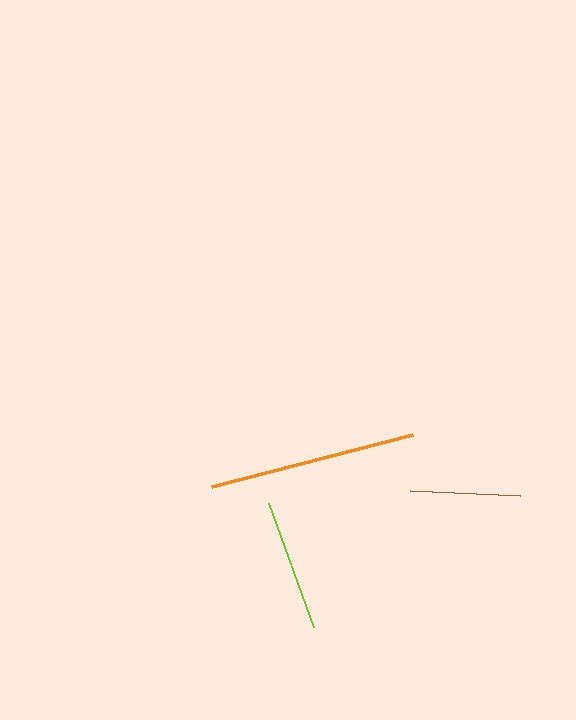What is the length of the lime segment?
The lime segment is approximately 132 pixels long.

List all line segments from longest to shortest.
From longest to shortest: orange, lime, brown.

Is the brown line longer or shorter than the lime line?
The lime line is longer than the brown line.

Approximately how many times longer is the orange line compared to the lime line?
The orange line is approximately 1.6 times the length of the lime line.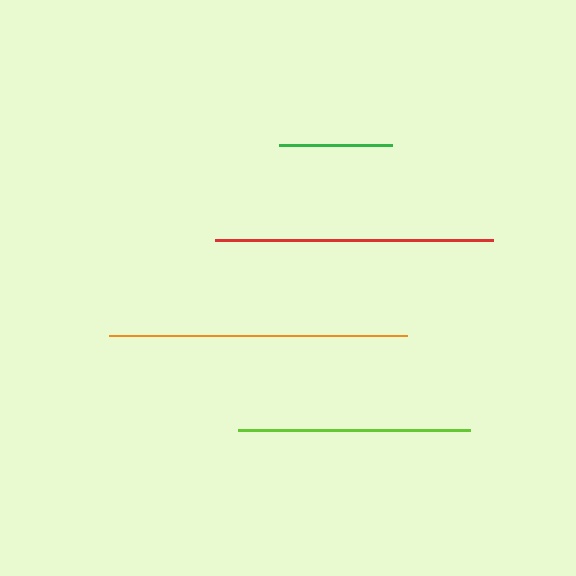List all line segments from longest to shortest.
From longest to shortest: orange, red, lime, green.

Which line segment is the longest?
The orange line is the longest at approximately 298 pixels.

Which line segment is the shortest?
The green line is the shortest at approximately 113 pixels.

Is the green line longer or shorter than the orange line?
The orange line is longer than the green line.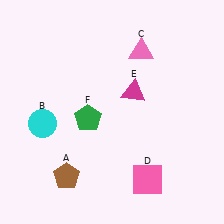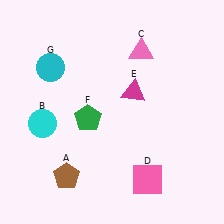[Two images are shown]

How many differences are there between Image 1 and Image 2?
There is 1 difference between the two images.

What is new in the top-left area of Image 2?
A cyan circle (G) was added in the top-left area of Image 2.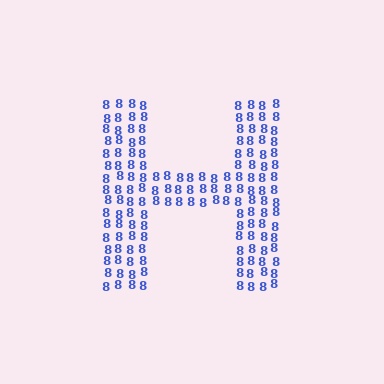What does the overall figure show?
The overall figure shows the letter H.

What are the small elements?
The small elements are digit 8's.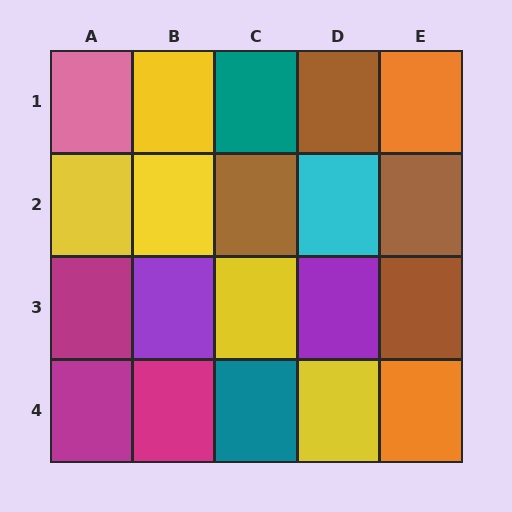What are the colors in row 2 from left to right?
Yellow, yellow, brown, cyan, brown.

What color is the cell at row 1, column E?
Orange.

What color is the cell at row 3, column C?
Yellow.